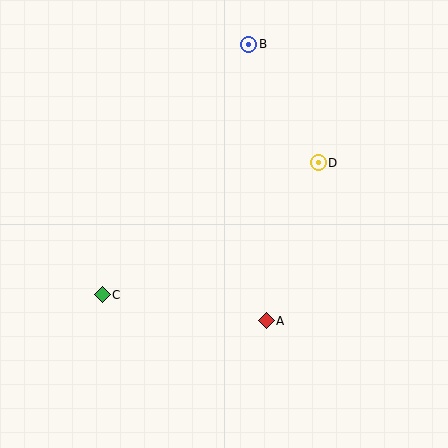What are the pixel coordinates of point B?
Point B is at (249, 44).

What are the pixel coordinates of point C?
Point C is at (102, 295).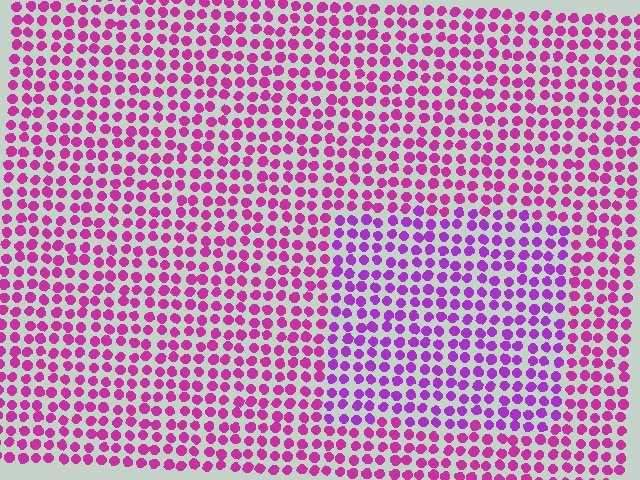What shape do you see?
I see a rectangle.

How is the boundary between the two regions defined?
The boundary is defined purely by a slight shift in hue (about 28 degrees). Spacing, size, and orientation are identical on both sides.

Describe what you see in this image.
The image is filled with small magenta elements in a uniform arrangement. A rectangle-shaped region is visible where the elements are tinted to a slightly different hue, forming a subtle color boundary.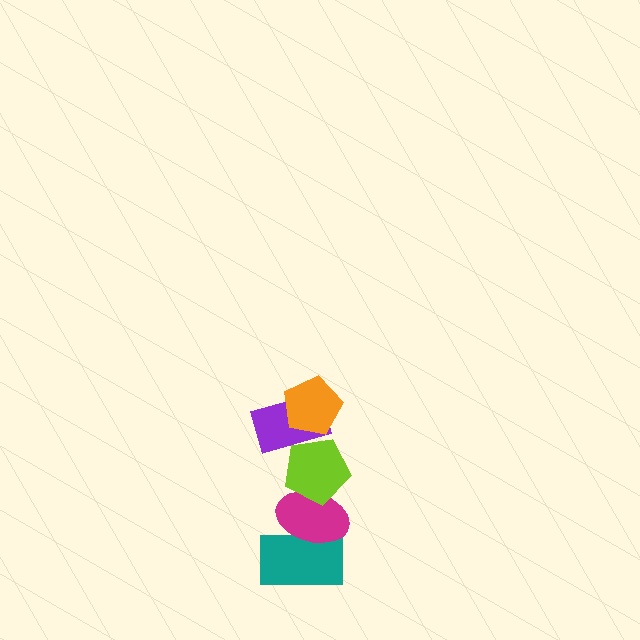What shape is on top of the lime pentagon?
The purple rectangle is on top of the lime pentagon.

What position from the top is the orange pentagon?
The orange pentagon is 1st from the top.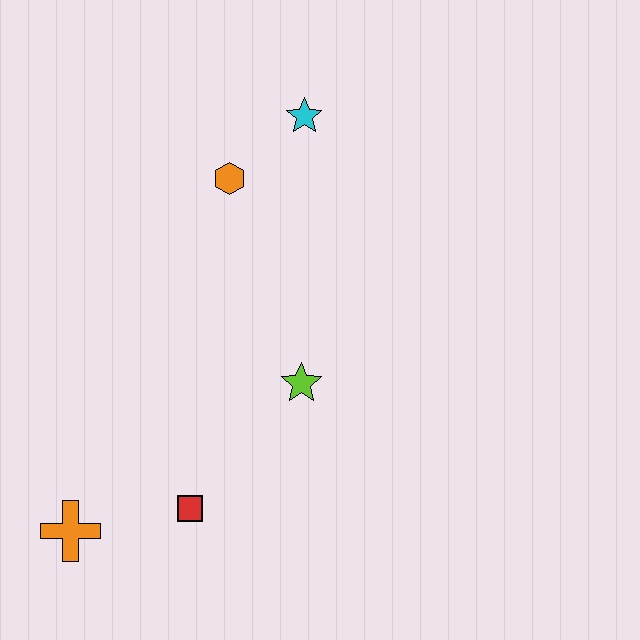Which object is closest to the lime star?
The red square is closest to the lime star.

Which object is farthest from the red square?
The cyan star is farthest from the red square.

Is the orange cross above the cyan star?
No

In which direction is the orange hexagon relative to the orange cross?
The orange hexagon is above the orange cross.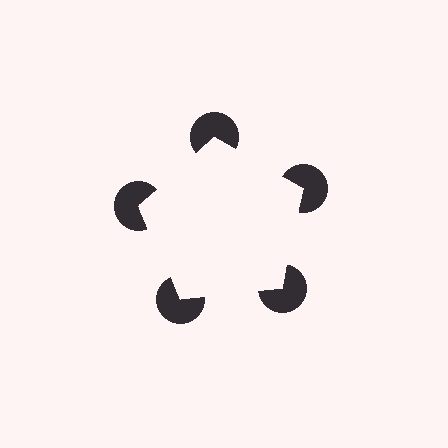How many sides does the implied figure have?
5 sides.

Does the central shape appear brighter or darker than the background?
It typically appears slightly brighter than the background, even though no actual brightness change is drawn.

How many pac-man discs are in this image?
There are 5 — one at each vertex of the illusory pentagon.